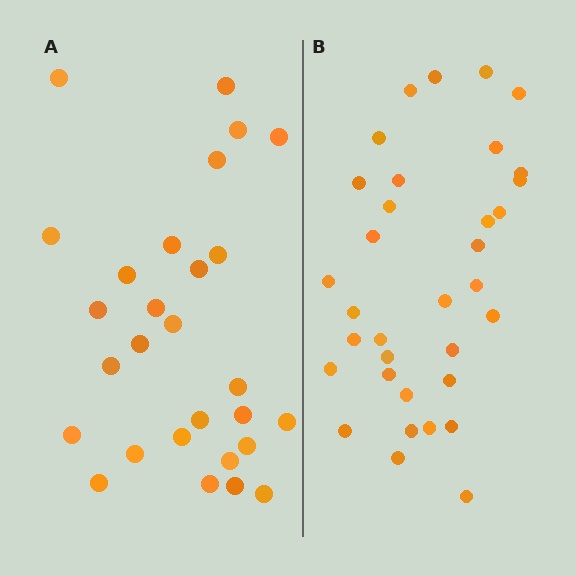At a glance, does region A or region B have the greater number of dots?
Region B (the right region) has more dots.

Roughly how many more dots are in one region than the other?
Region B has about 6 more dots than region A.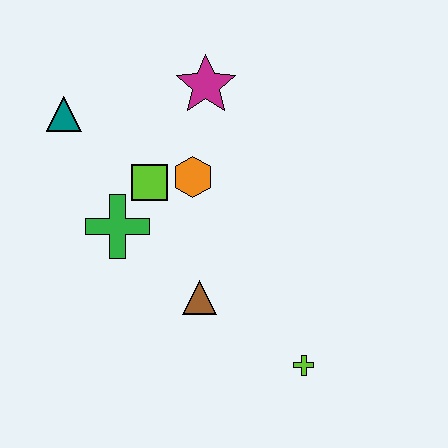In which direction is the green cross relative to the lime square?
The green cross is below the lime square.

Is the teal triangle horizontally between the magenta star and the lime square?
No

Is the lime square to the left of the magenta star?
Yes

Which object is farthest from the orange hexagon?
The lime cross is farthest from the orange hexagon.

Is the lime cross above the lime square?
No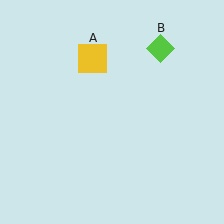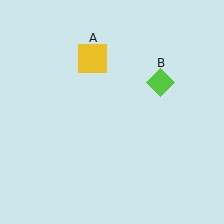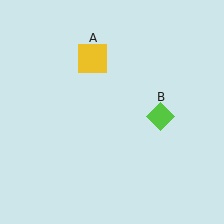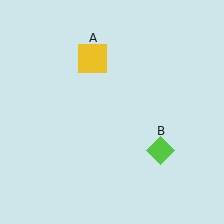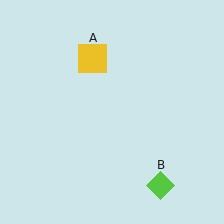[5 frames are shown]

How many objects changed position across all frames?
1 object changed position: lime diamond (object B).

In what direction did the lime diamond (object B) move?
The lime diamond (object B) moved down.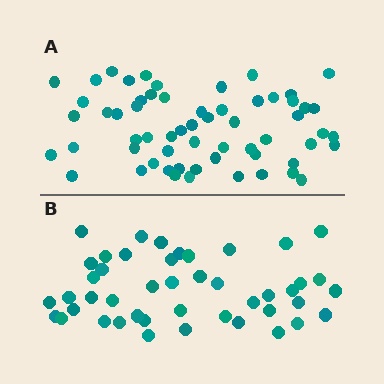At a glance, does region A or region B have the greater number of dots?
Region A (the top region) has more dots.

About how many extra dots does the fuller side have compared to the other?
Region A has approximately 15 more dots than region B.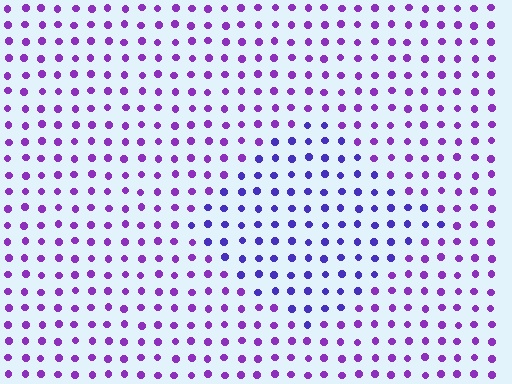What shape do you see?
I see a diamond.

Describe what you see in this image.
The image is filled with small purple elements in a uniform arrangement. A diamond-shaped region is visible where the elements are tinted to a slightly different hue, forming a subtle color boundary.